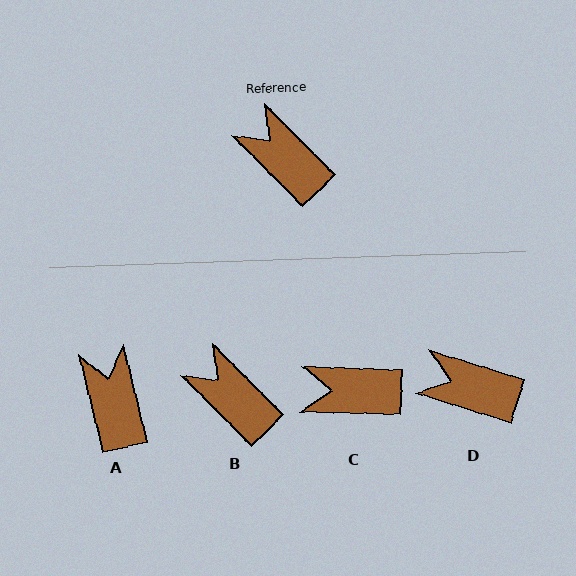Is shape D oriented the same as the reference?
No, it is off by about 28 degrees.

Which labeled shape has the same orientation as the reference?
B.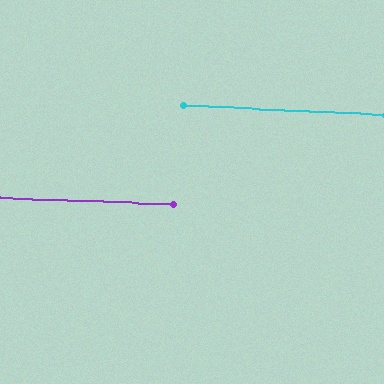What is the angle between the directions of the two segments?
Approximately 1 degree.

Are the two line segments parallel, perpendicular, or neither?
Parallel — their directions differ by only 0.7°.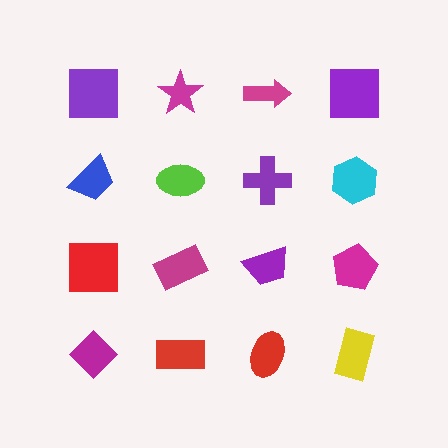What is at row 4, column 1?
A magenta diamond.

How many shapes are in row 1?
4 shapes.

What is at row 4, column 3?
A red ellipse.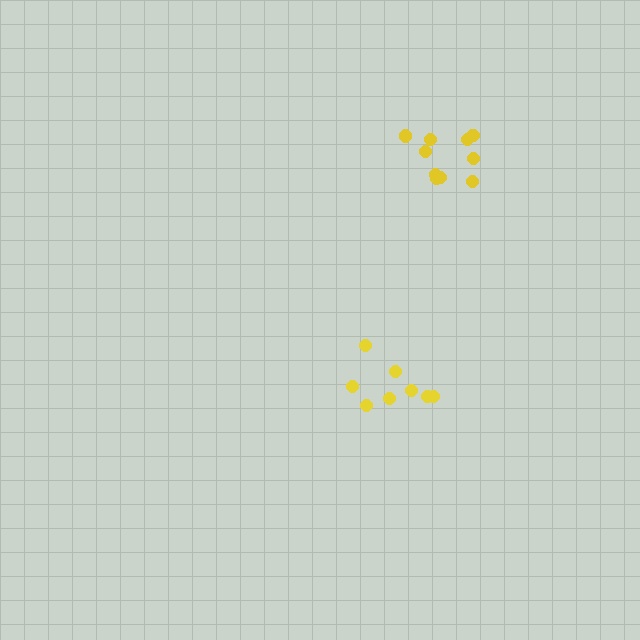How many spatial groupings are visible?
There are 2 spatial groupings.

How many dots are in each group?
Group 1: 8 dots, Group 2: 11 dots (19 total).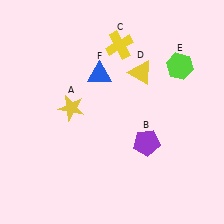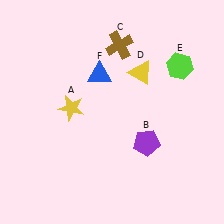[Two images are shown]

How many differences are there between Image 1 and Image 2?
There is 1 difference between the two images.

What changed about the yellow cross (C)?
In Image 1, C is yellow. In Image 2, it changed to brown.